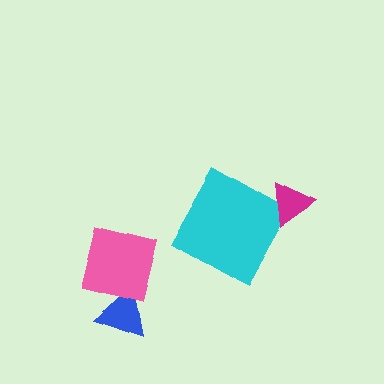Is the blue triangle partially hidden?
Yes, it is partially covered by another shape.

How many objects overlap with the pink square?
1 object overlaps with the pink square.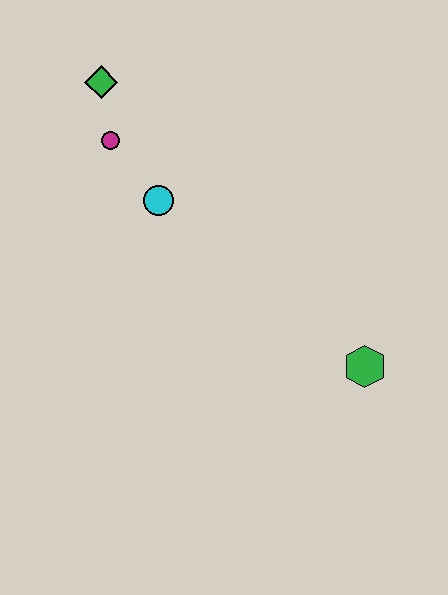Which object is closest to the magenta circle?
The green diamond is closest to the magenta circle.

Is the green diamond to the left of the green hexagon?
Yes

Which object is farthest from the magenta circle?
The green hexagon is farthest from the magenta circle.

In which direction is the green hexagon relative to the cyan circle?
The green hexagon is to the right of the cyan circle.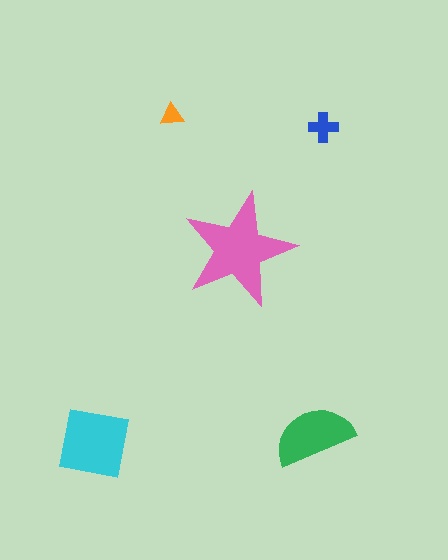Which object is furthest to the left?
The cyan square is leftmost.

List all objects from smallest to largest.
The orange triangle, the blue cross, the green semicircle, the cyan square, the pink star.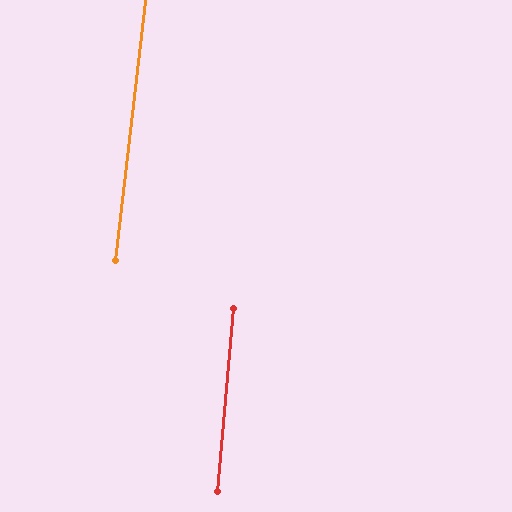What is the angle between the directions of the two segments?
Approximately 2 degrees.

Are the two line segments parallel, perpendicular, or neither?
Parallel — their directions differ by only 1.6°.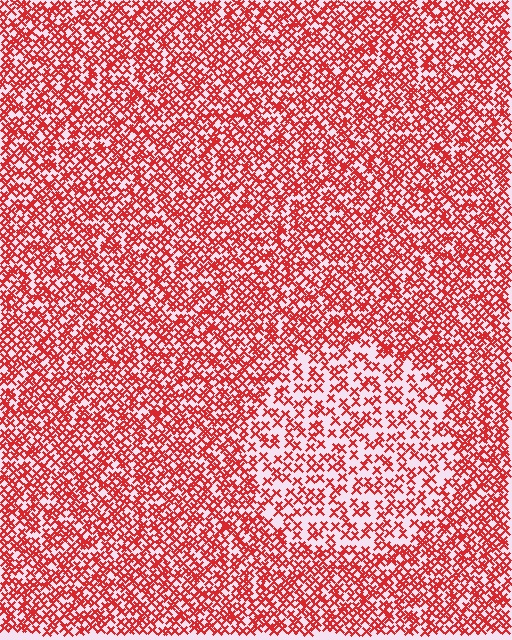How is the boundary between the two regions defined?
The boundary is defined by a change in element density (approximately 1.9x ratio). All elements are the same color, size, and shape.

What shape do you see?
I see a circle.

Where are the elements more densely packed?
The elements are more densely packed outside the circle boundary.